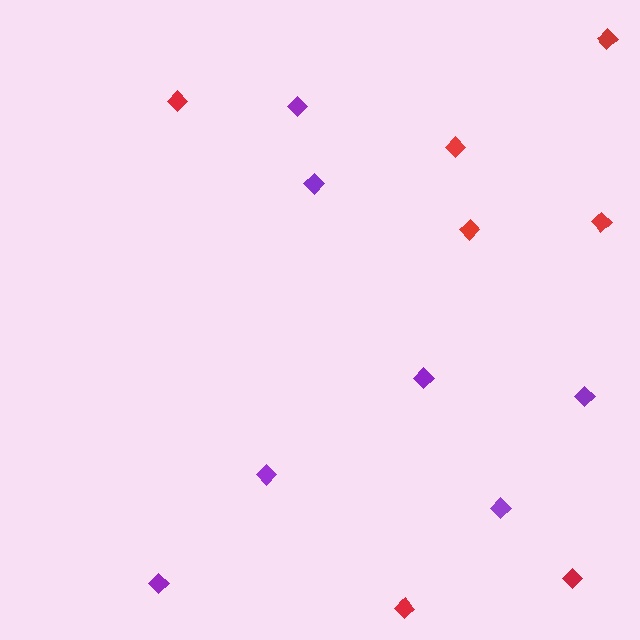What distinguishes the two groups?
There are 2 groups: one group of red diamonds (7) and one group of purple diamonds (7).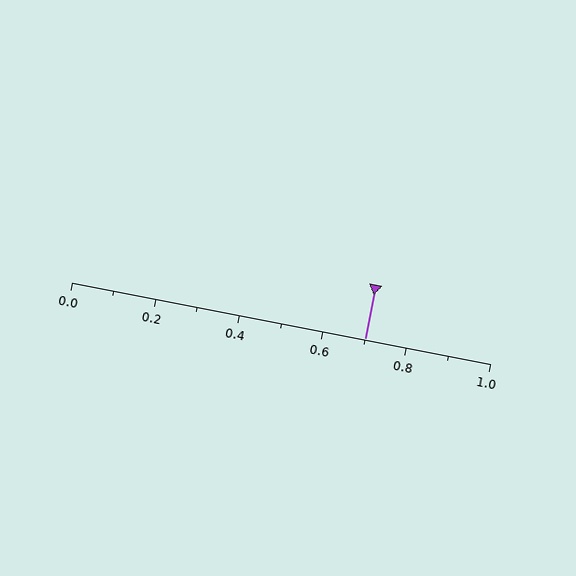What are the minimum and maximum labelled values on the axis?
The axis runs from 0.0 to 1.0.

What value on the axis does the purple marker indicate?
The marker indicates approximately 0.7.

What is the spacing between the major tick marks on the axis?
The major ticks are spaced 0.2 apart.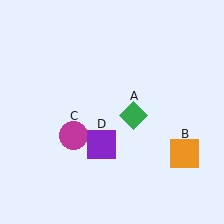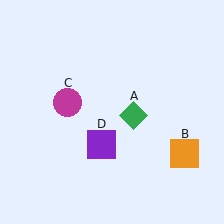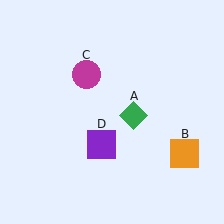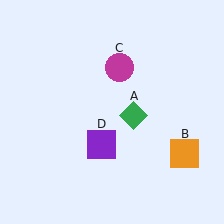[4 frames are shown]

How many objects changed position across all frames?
1 object changed position: magenta circle (object C).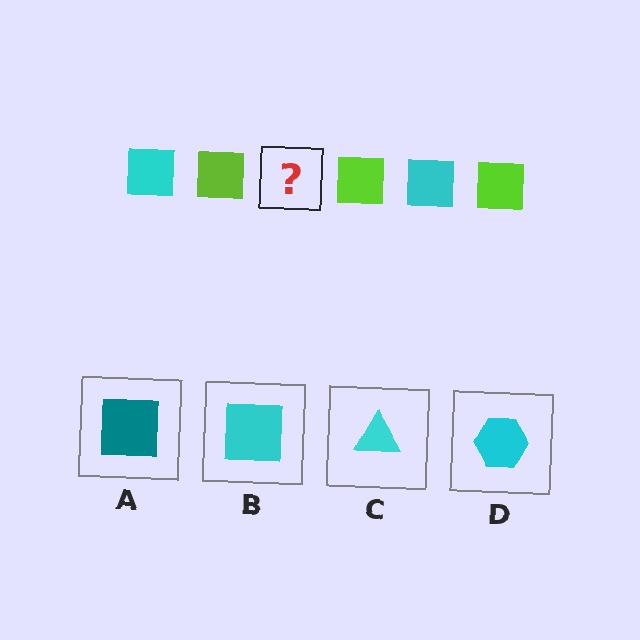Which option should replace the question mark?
Option B.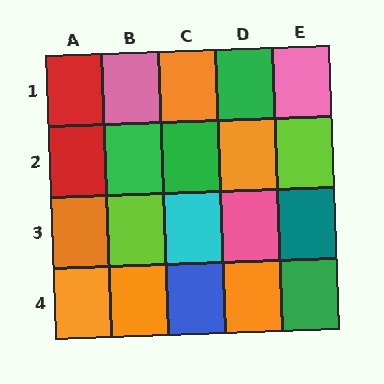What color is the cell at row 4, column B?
Orange.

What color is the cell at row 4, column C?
Blue.